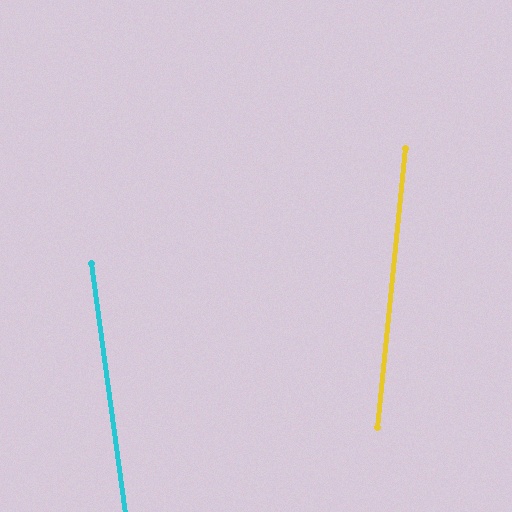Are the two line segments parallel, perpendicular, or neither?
Neither parallel nor perpendicular — they differ by about 14°.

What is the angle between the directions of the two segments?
Approximately 14 degrees.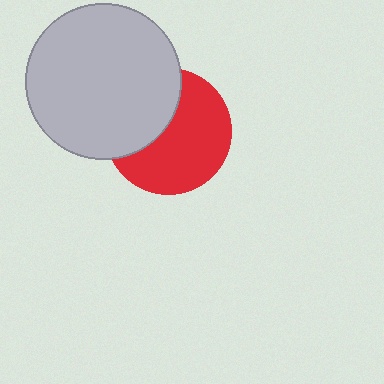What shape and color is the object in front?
The object in front is a light gray circle.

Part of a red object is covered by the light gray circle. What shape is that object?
It is a circle.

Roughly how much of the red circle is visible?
About half of it is visible (roughly 62%).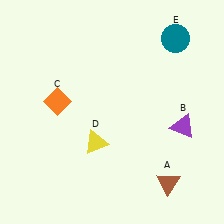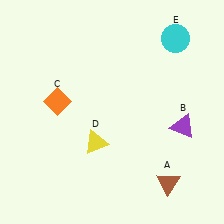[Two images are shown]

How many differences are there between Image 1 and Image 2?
There is 1 difference between the two images.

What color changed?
The circle (E) changed from teal in Image 1 to cyan in Image 2.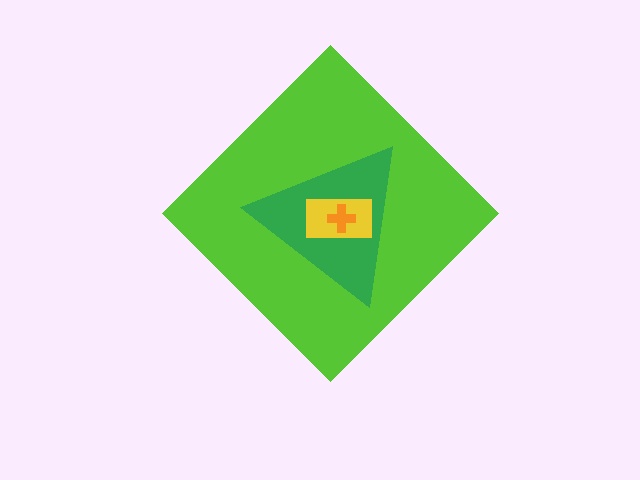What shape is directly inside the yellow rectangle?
The orange cross.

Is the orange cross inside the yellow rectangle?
Yes.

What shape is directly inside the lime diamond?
The green triangle.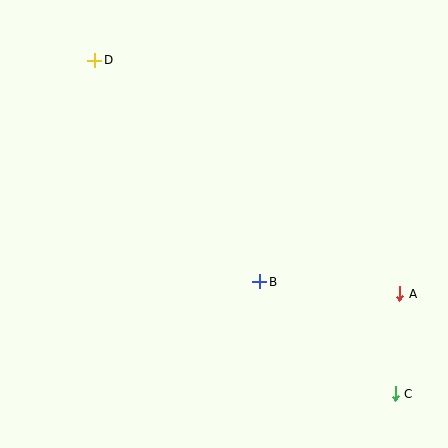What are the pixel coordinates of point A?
Point A is at (400, 294).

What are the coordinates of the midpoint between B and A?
The midpoint between B and A is at (330, 288).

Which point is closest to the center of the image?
Point B at (260, 282) is closest to the center.